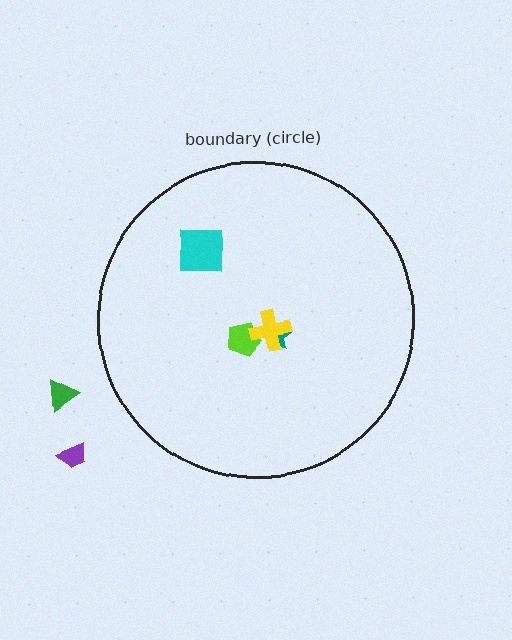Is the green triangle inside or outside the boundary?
Outside.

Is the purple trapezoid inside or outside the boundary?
Outside.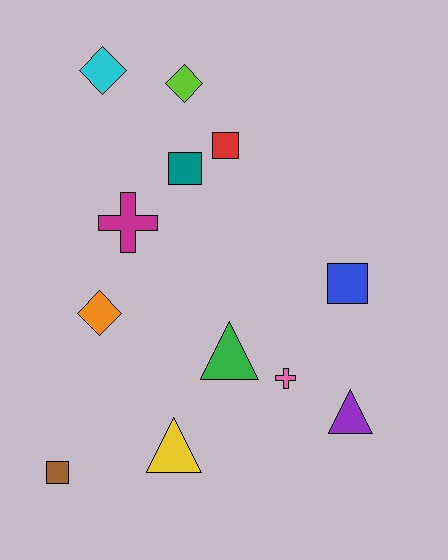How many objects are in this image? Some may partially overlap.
There are 12 objects.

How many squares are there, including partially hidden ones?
There are 4 squares.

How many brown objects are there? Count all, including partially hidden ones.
There is 1 brown object.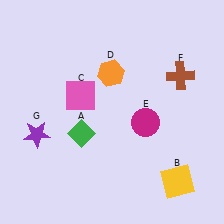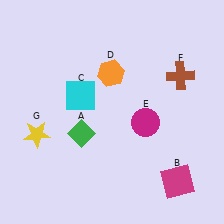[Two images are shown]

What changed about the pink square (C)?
In Image 1, C is pink. In Image 2, it changed to cyan.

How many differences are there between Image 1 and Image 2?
There are 3 differences between the two images.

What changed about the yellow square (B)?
In Image 1, B is yellow. In Image 2, it changed to magenta.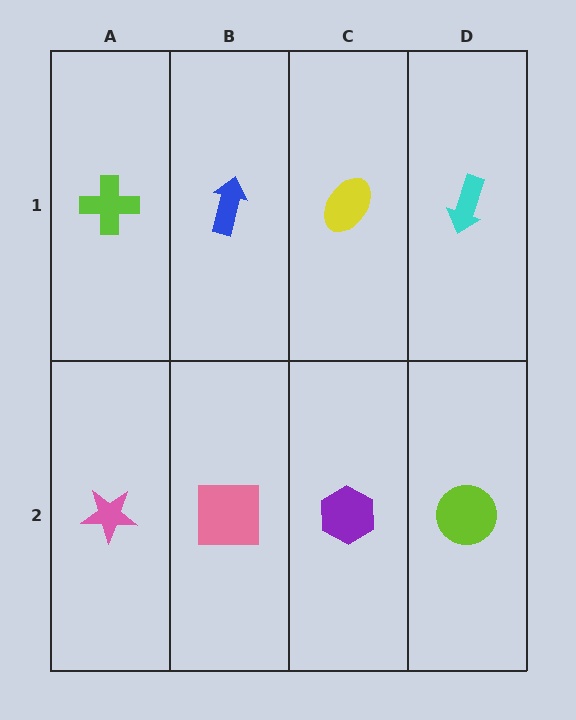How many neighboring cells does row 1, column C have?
3.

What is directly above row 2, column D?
A cyan arrow.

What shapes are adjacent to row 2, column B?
A blue arrow (row 1, column B), a pink star (row 2, column A), a purple hexagon (row 2, column C).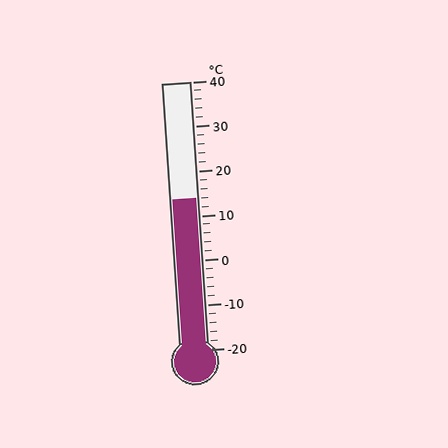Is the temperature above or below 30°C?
The temperature is below 30°C.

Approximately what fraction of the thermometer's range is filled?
The thermometer is filled to approximately 55% of its range.